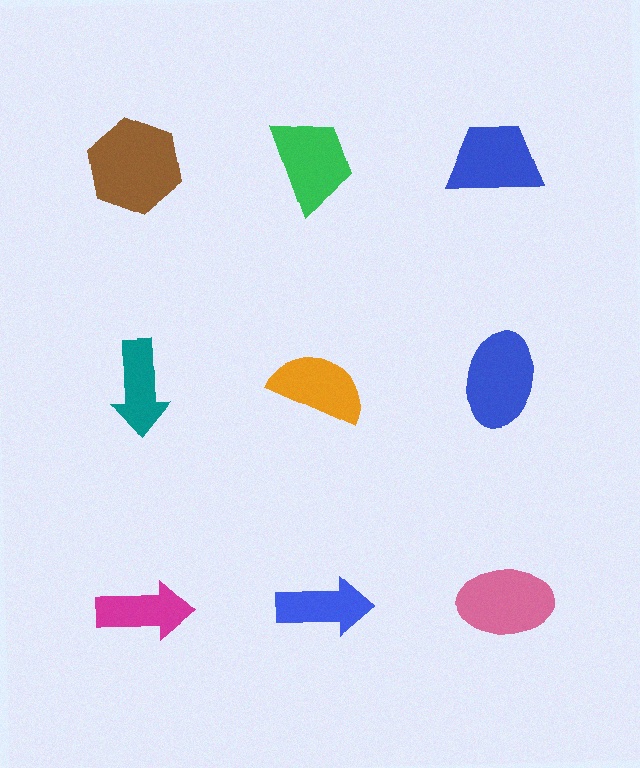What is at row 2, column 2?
An orange semicircle.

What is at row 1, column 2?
A green trapezoid.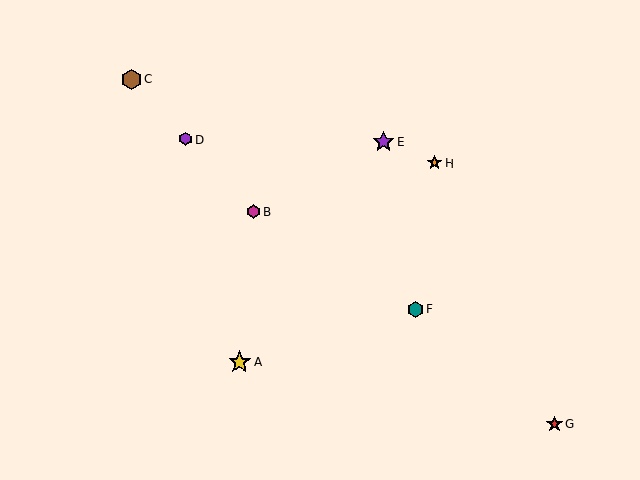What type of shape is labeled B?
Shape B is a magenta hexagon.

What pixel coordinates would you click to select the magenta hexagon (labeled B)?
Click at (253, 211) to select the magenta hexagon B.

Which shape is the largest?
The yellow star (labeled A) is the largest.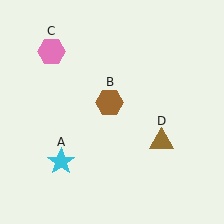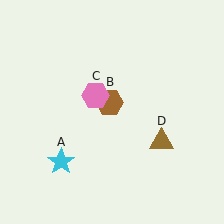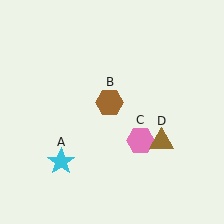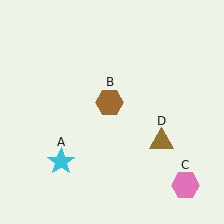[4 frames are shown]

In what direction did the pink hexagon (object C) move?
The pink hexagon (object C) moved down and to the right.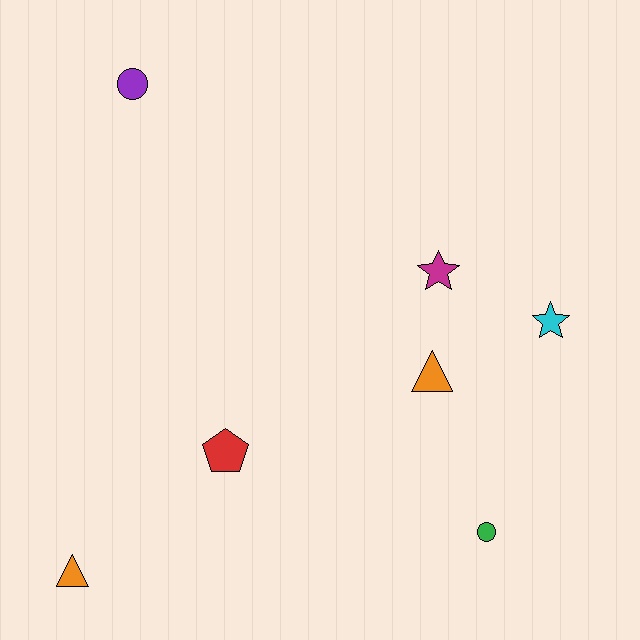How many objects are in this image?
There are 7 objects.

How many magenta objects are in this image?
There is 1 magenta object.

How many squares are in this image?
There are no squares.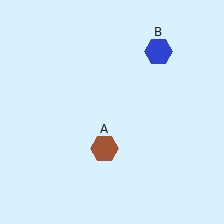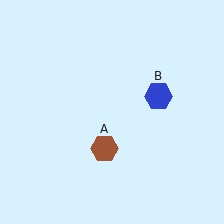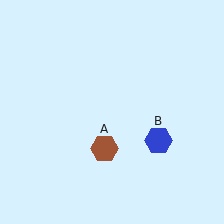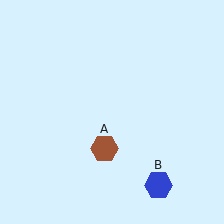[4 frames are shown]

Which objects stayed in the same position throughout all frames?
Brown hexagon (object A) remained stationary.